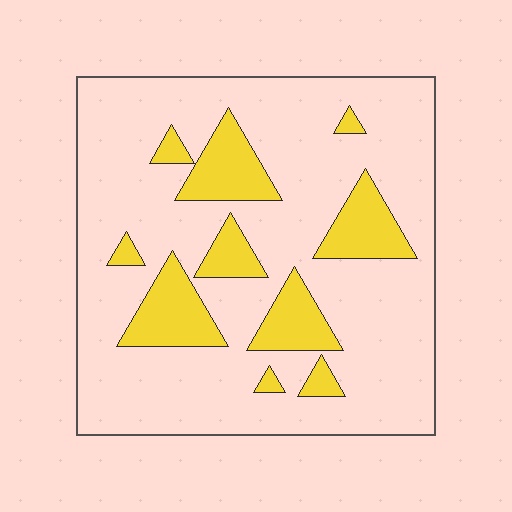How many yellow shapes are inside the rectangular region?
10.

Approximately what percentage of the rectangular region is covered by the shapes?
Approximately 20%.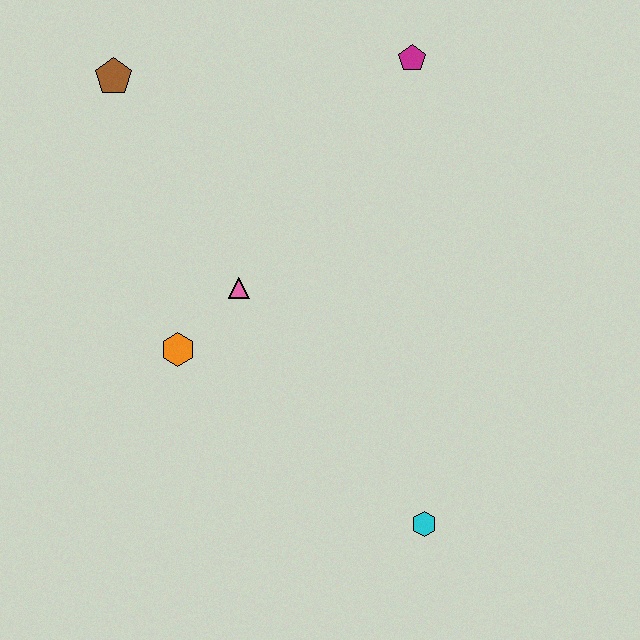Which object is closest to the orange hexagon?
The pink triangle is closest to the orange hexagon.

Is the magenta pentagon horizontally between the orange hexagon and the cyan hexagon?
Yes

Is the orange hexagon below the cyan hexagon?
No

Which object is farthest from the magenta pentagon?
The cyan hexagon is farthest from the magenta pentagon.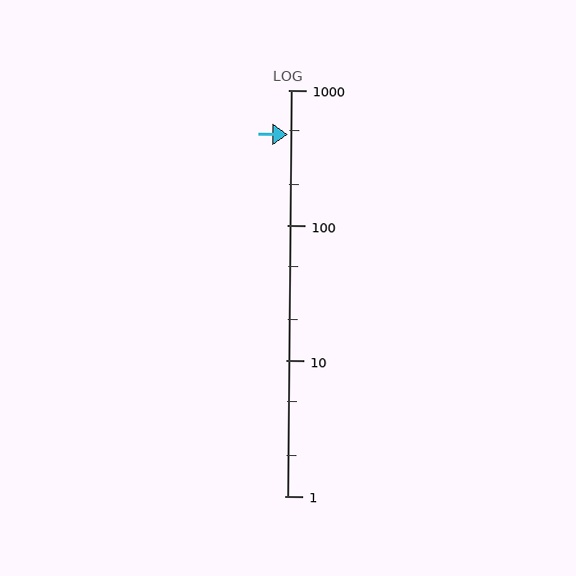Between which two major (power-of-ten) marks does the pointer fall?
The pointer is between 100 and 1000.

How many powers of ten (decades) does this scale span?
The scale spans 3 decades, from 1 to 1000.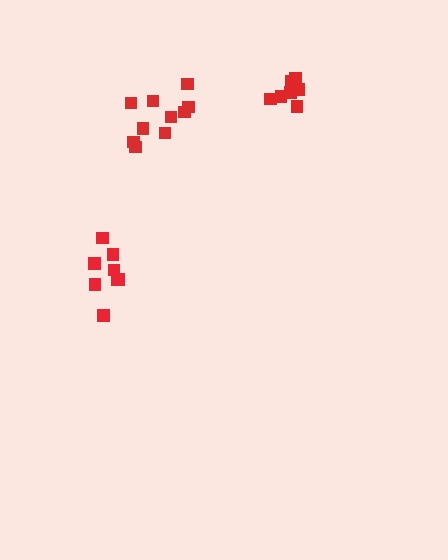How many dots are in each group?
Group 1: 7 dots, Group 2: 8 dots, Group 3: 10 dots (25 total).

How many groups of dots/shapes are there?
There are 3 groups.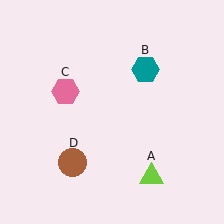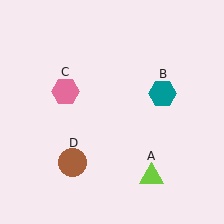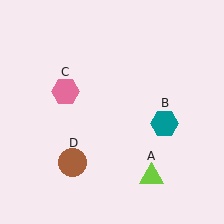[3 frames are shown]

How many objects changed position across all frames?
1 object changed position: teal hexagon (object B).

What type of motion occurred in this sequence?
The teal hexagon (object B) rotated clockwise around the center of the scene.